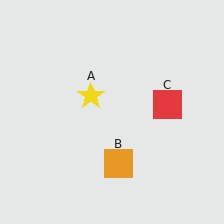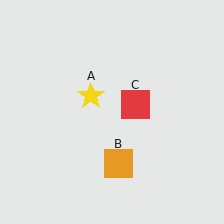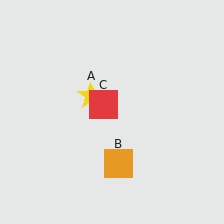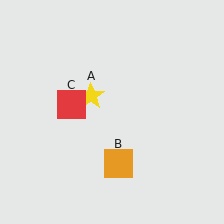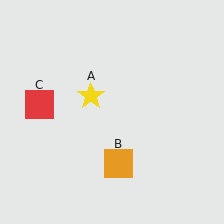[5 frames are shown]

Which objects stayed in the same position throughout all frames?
Yellow star (object A) and orange square (object B) remained stationary.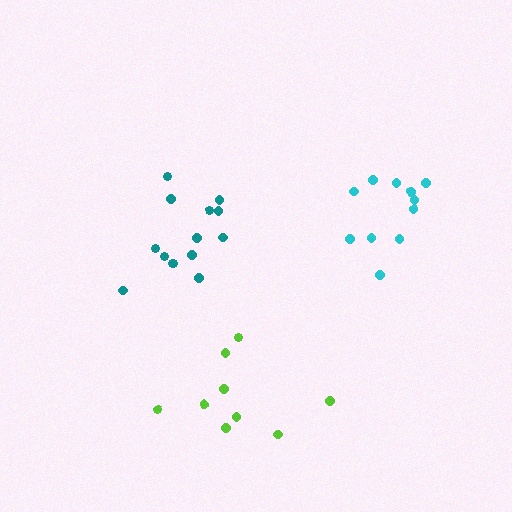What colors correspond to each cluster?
The clusters are colored: teal, cyan, lime.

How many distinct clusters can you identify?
There are 3 distinct clusters.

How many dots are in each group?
Group 1: 14 dots, Group 2: 11 dots, Group 3: 9 dots (34 total).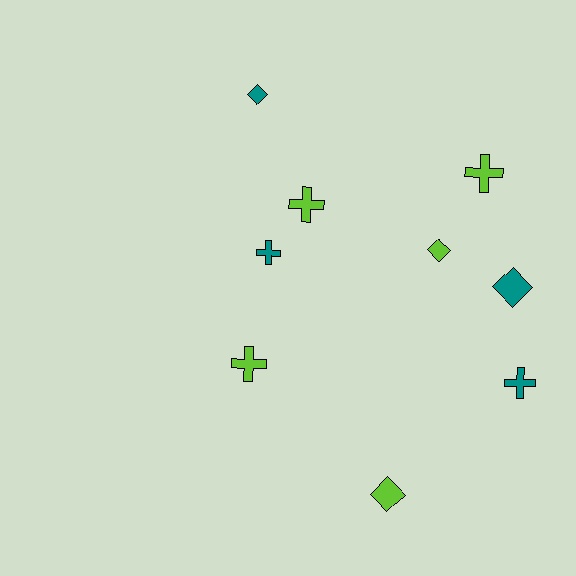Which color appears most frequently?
Lime, with 5 objects.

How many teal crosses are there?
There are 2 teal crosses.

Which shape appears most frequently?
Cross, with 5 objects.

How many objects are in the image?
There are 9 objects.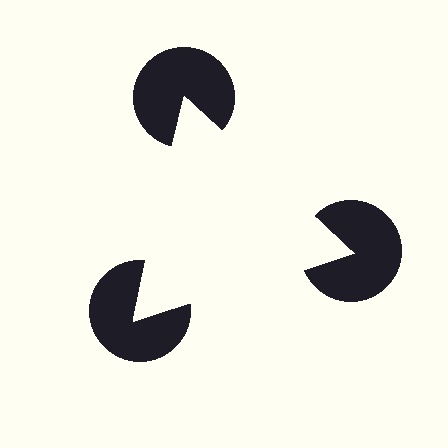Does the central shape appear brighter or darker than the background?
It typically appears slightly brighter than the background, even though no actual brightness change is drawn.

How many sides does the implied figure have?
3 sides.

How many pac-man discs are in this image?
There are 3 — one at each vertex of the illusory triangle.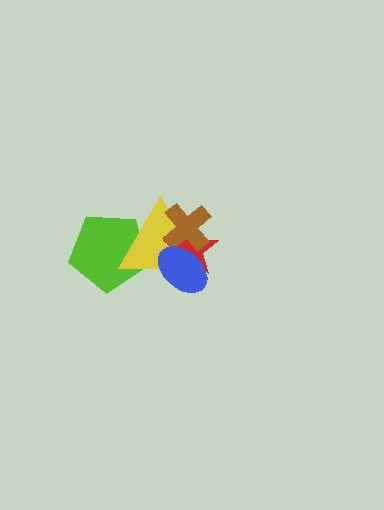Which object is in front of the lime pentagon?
The yellow triangle is in front of the lime pentagon.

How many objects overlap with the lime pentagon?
1 object overlaps with the lime pentagon.